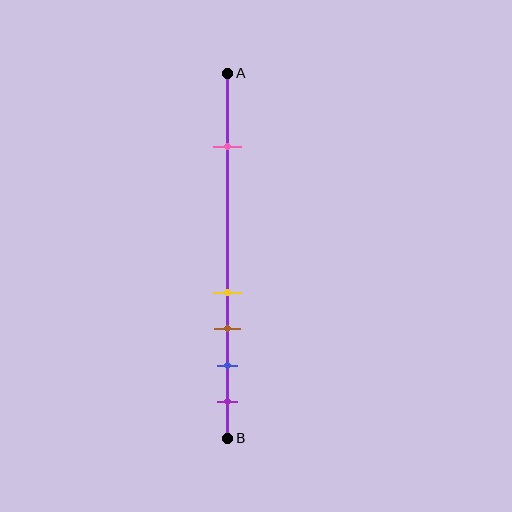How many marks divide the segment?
There are 5 marks dividing the segment.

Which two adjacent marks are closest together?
The yellow and brown marks are the closest adjacent pair.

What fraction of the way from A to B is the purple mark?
The purple mark is approximately 90% (0.9) of the way from A to B.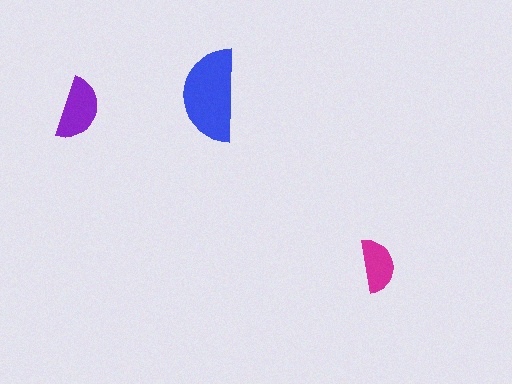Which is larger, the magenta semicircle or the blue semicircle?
The blue one.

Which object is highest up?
The blue semicircle is topmost.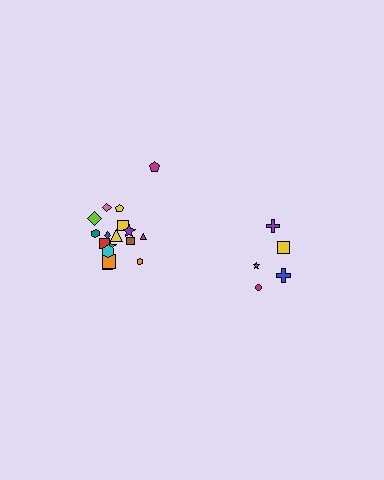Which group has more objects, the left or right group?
The left group.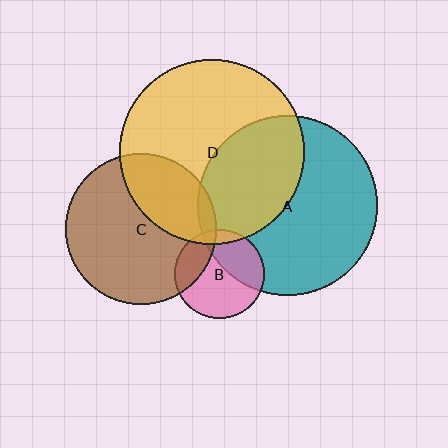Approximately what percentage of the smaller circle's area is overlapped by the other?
Approximately 35%.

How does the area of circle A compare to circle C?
Approximately 1.4 times.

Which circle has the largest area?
Circle D (yellow).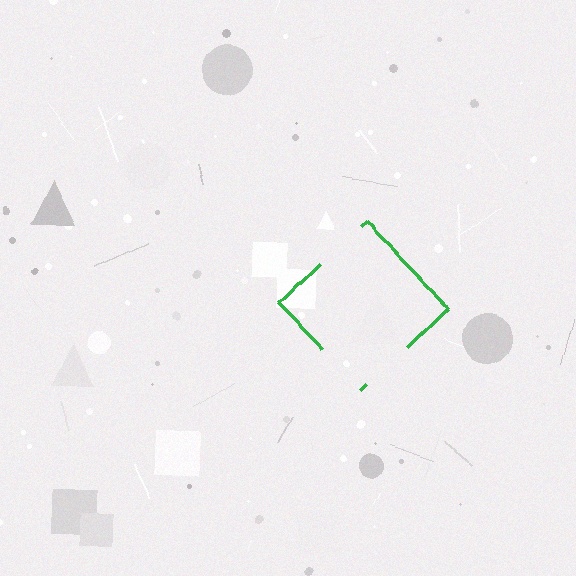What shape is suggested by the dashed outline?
The dashed outline suggests a diamond.